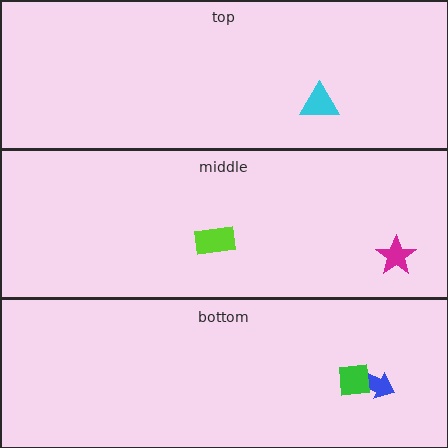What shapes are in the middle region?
The lime rectangle, the magenta star.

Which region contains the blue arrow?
The bottom region.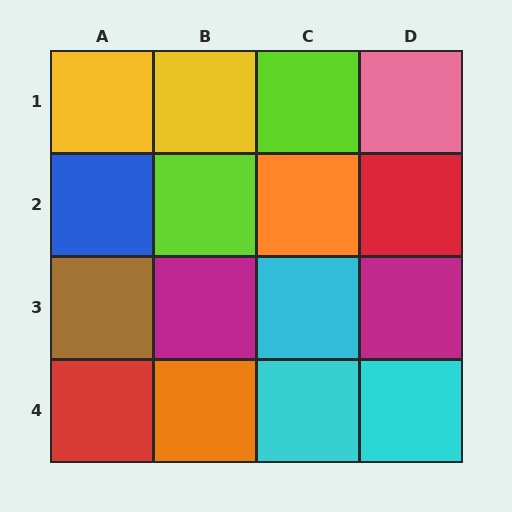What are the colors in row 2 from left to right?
Blue, lime, orange, red.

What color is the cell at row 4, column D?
Cyan.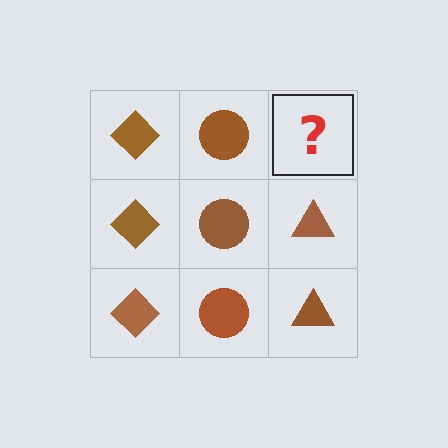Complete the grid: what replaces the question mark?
The question mark should be replaced with a brown triangle.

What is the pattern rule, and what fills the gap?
The rule is that each column has a consistent shape. The gap should be filled with a brown triangle.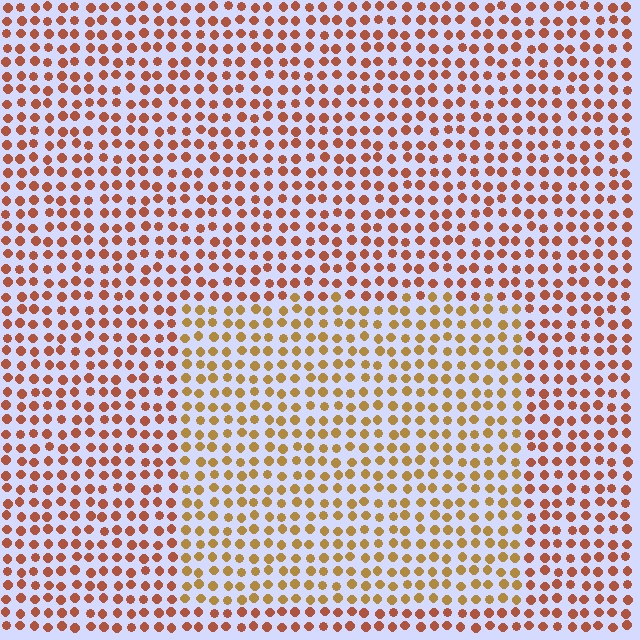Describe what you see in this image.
The image is filled with small brown elements in a uniform arrangement. A rectangle-shaped region is visible where the elements are tinted to a slightly different hue, forming a subtle color boundary.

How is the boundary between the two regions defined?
The boundary is defined purely by a slight shift in hue (about 28 degrees). Spacing, size, and orientation are identical on both sides.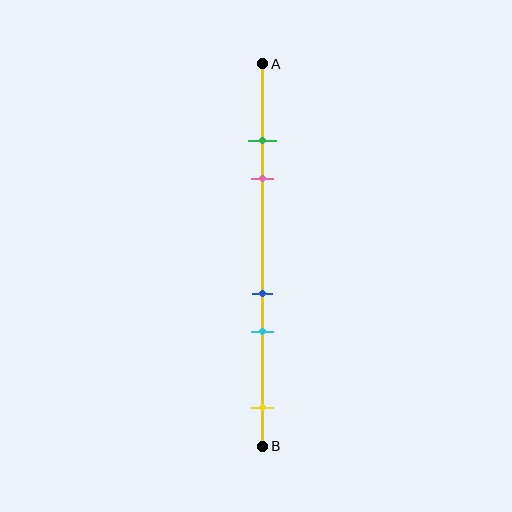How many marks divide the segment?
There are 5 marks dividing the segment.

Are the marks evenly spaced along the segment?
No, the marks are not evenly spaced.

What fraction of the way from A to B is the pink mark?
The pink mark is approximately 30% (0.3) of the way from A to B.